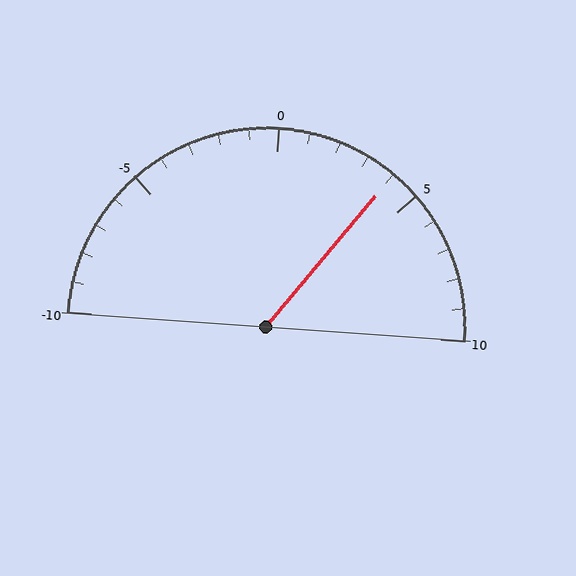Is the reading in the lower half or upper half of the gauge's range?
The reading is in the upper half of the range (-10 to 10).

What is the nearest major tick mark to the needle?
The nearest major tick mark is 5.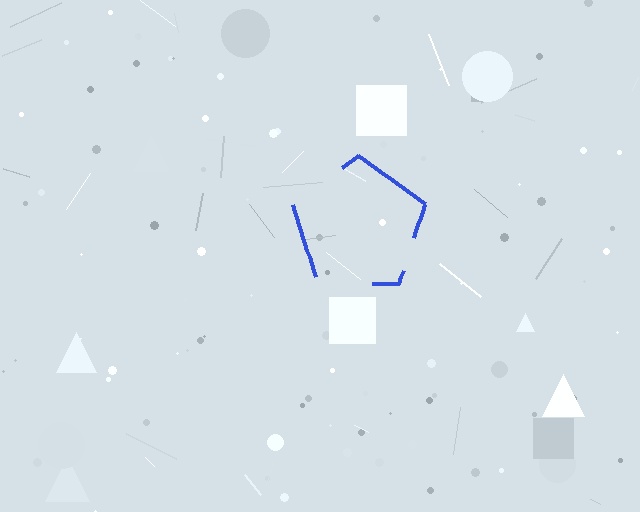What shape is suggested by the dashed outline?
The dashed outline suggests a pentagon.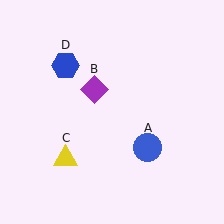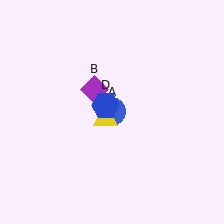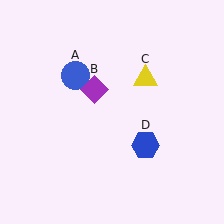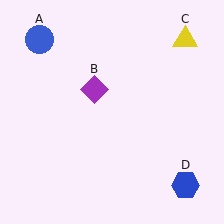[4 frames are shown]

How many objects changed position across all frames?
3 objects changed position: blue circle (object A), yellow triangle (object C), blue hexagon (object D).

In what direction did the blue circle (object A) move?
The blue circle (object A) moved up and to the left.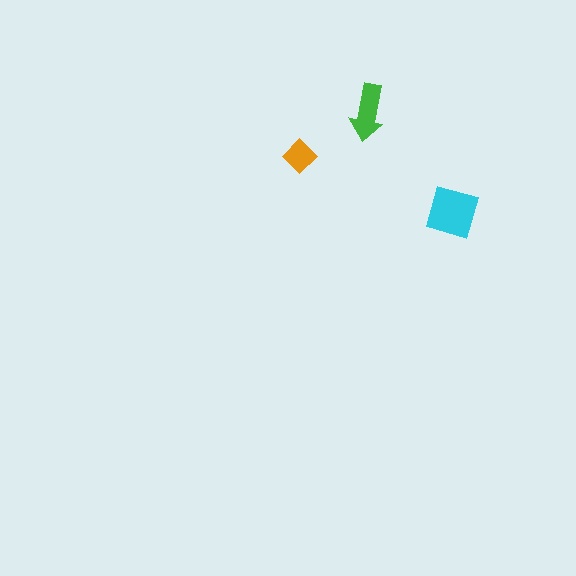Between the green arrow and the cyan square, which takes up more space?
The cyan square.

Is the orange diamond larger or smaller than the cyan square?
Smaller.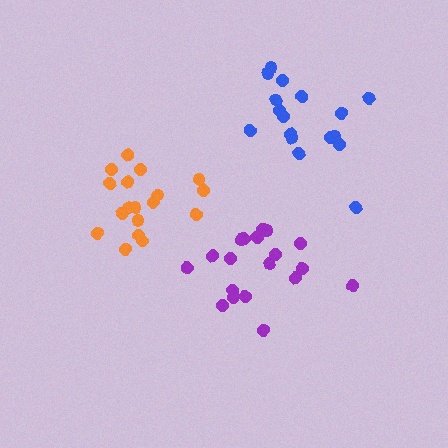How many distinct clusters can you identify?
There are 3 distinct clusters.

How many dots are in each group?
Group 1: 19 dots, Group 2: 18 dots, Group 3: 17 dots (54 total).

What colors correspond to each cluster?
The clusters are colored: purple, orange, blue.